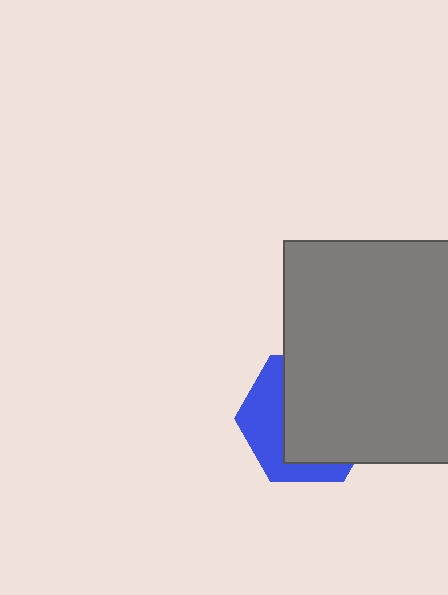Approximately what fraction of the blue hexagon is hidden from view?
Roughly 63% of the blue hexagon is hidden behind the gray square.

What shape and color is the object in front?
The object in front is a gray square.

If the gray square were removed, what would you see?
You would see the complete blue hexagon.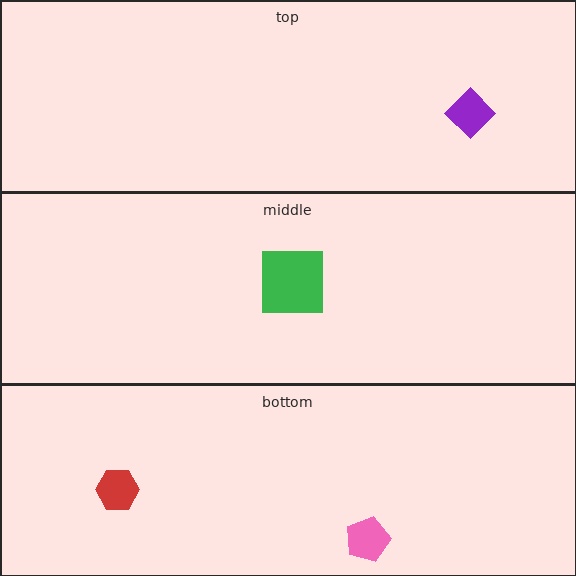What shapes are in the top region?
The purple diamond.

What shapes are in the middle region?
The green square.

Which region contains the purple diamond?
The top region.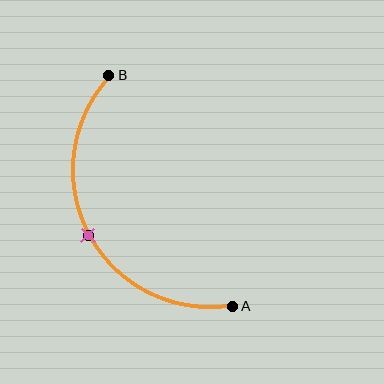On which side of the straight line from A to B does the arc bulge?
The arc bulges to the left of the straight line connecting A and B.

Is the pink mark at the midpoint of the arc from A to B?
Yes. The pink mark lies on the arc at equal arc-length from both A and B — it is the arc midpoint.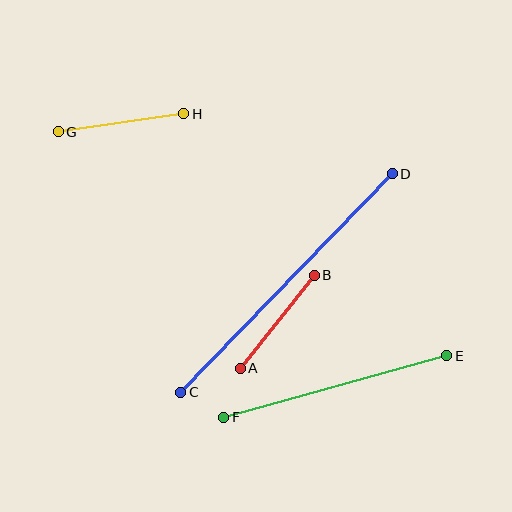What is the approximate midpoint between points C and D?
The midpoint is at approximately (287, 283) pixels.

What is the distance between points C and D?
The distance is approximately 304 pixels.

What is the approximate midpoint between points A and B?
The midpoint is at approximately (277, 322) pixels.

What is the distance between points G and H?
The distance is approximately 127 pixels.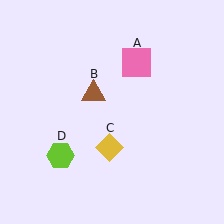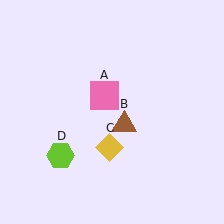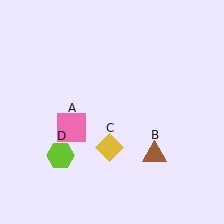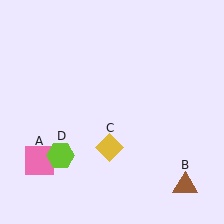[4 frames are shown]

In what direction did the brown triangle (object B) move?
The brown triangle (object B) moved down and to the right.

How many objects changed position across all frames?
2 objects changed position: pink square (object A), brown triangle (object B).